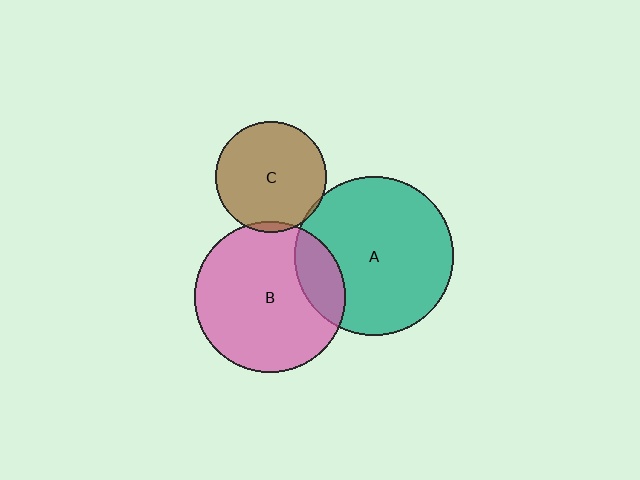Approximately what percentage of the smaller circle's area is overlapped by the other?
Approximately 5%.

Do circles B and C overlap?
Yes.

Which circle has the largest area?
Circle A (teal).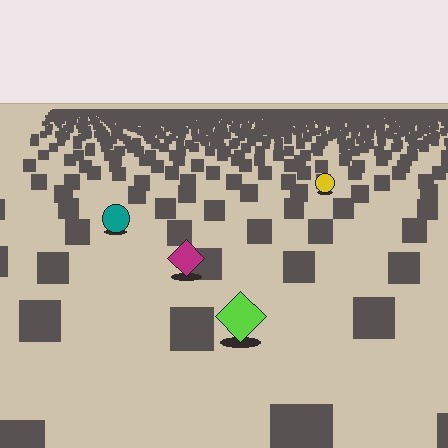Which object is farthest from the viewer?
The yellow circle is farthest from the viewer. It appears smaller and the ground texture around it is denser.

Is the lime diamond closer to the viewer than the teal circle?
Yes. The lime diamond is closer — you can tell from the texture gradient: the ground texture is coarser near it.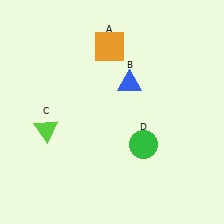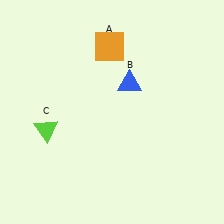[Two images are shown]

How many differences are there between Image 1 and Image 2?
There is 1 difference between the two images.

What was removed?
The green circle (D) was removed in Image 2.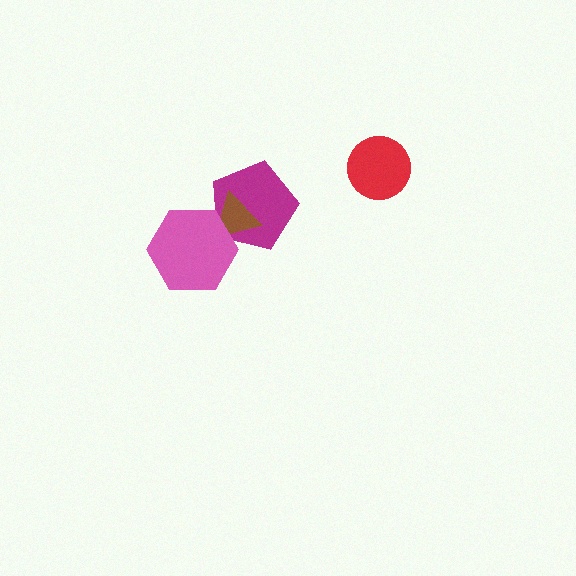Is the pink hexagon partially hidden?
No, no other shape covers it.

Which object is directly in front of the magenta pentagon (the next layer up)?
The brown triangle is directly in front of the magenta pentagon.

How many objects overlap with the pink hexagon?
2 objects overlap with the pink hexagon.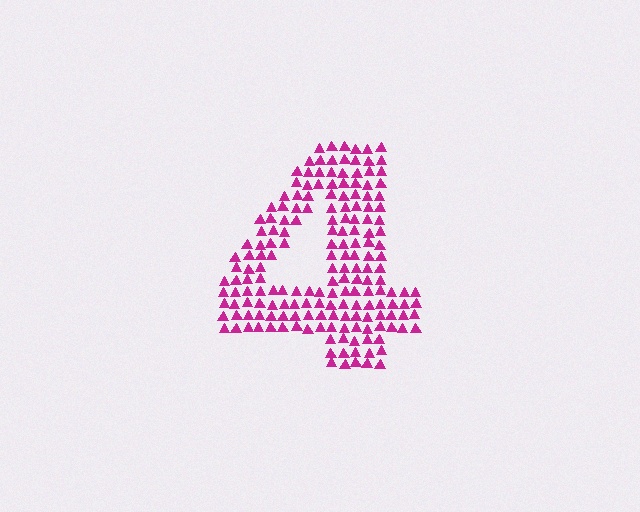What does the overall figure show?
The overall figure shows the digit 4.